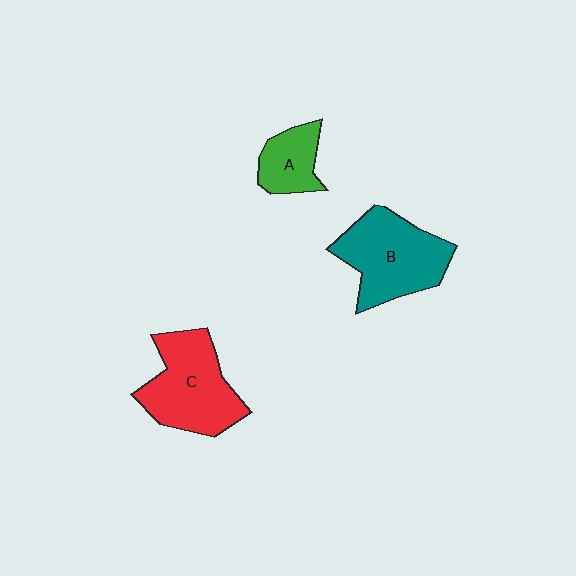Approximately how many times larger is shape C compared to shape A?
Approximately 2.0 times.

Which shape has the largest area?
Shape B (teal).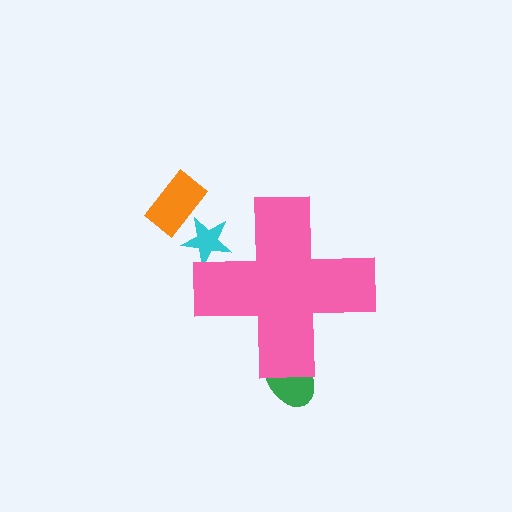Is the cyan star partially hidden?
Yes, the cyan star is partially hidden behind the pink cross.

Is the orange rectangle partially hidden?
No, the orange rectangle is fully visible.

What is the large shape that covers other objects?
A pink cross.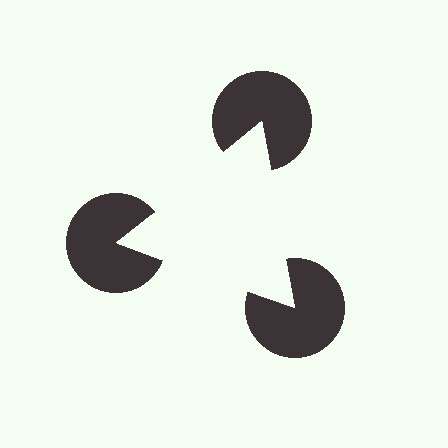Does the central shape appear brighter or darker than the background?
It typically appears slightly brighter than the background, even though no actual brightness change is drawn.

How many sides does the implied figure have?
3 sides.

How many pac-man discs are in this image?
There are 3 — one at each vertex of the illusory triangle.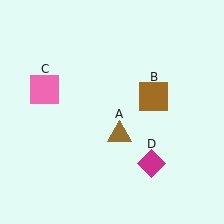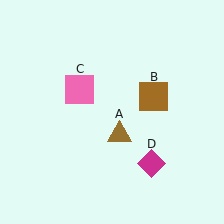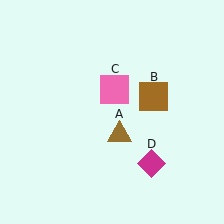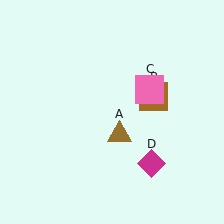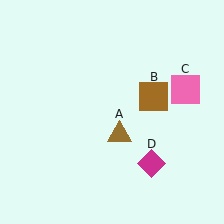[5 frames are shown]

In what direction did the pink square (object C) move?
The pink square (object C) moved right.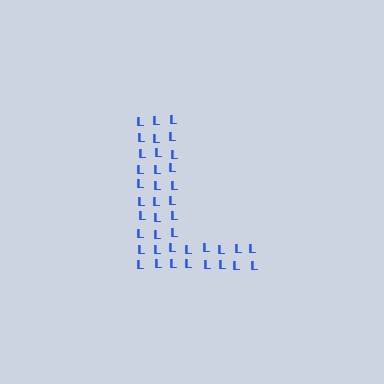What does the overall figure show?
The overall figure shows the letter L.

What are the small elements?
The small elements are letter L's.